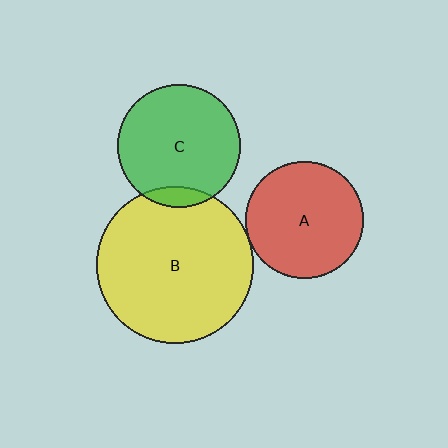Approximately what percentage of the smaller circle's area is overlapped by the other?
Approximately 10%.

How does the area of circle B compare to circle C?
Approximately 1.6 times.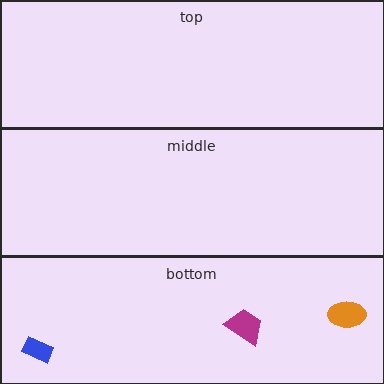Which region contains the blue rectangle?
The bottom region.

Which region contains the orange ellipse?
The bottom region.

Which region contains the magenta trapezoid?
The bottom region.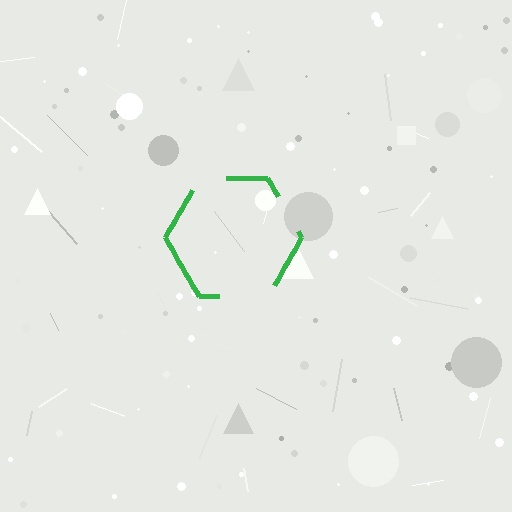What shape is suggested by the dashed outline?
The dashed outline suggests a hexagon.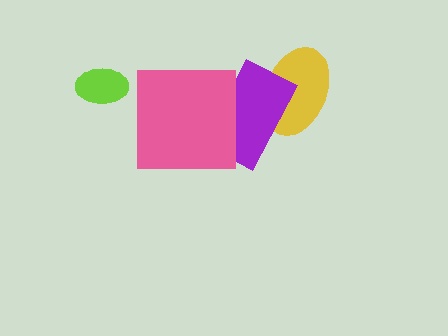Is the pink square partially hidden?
No, no other shape covers it.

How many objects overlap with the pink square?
1 object overlaps with the pink square.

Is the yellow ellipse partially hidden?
Yes, it is partially covered by another shape.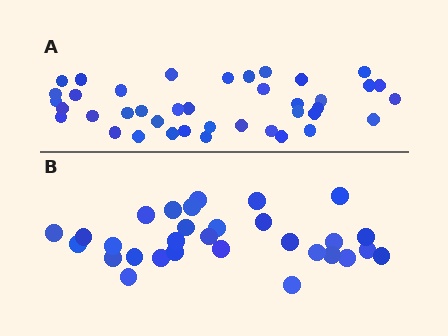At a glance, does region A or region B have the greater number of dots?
Region A (the top region) has more dots.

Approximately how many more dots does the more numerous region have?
Region A has roughly 10 or so more dots than region B.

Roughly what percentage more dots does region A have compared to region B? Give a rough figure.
About 35% more.